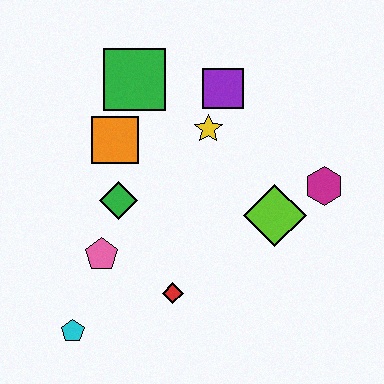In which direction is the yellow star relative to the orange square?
The yellow star is to the right of the orange square.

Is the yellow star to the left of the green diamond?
No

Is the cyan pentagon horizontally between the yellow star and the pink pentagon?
No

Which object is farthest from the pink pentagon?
The magenta hexagon is farthest from the pink pentagon.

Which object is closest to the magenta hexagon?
The lime diamond is closest to the magenta hexagon.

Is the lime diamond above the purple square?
No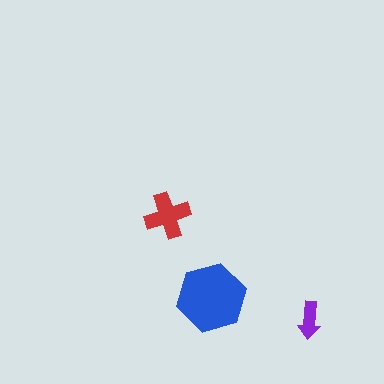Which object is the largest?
The blue hexagon.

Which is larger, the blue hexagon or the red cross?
The blue hexagon.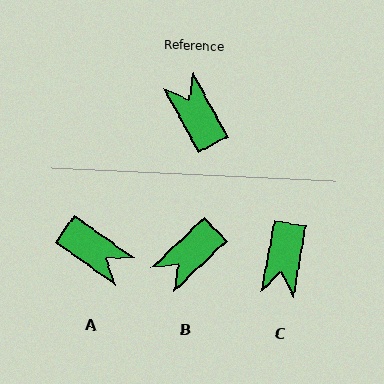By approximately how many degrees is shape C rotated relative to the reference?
Approximately 141 degrees counter-clockwise.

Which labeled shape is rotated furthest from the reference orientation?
A, about 154 degrees away.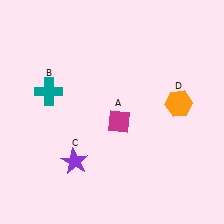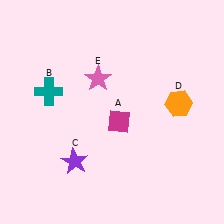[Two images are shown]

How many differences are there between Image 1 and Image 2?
There is 1 difference between the two images.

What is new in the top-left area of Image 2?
A pink star (E) was added in the top-left area of Image 2.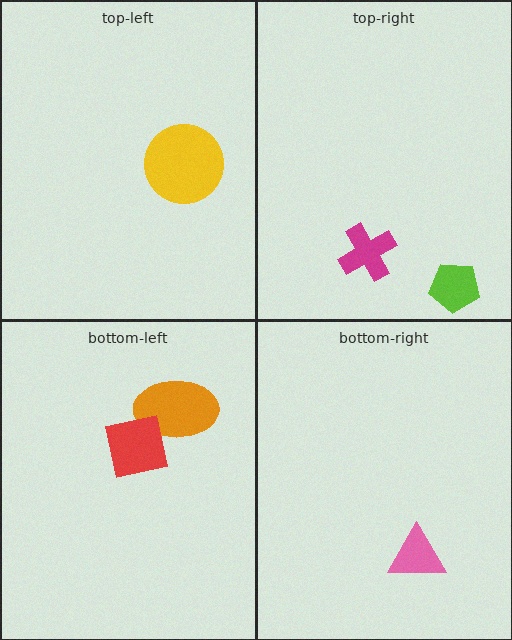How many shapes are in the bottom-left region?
2.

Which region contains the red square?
The bottom-left region.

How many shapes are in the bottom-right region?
1.